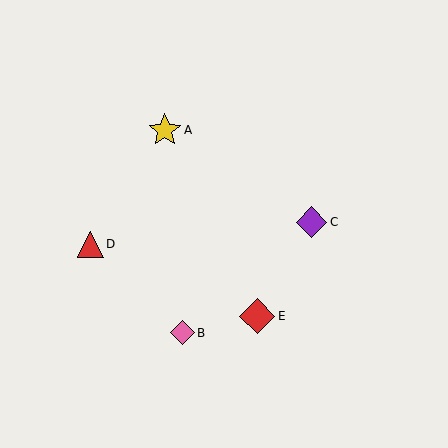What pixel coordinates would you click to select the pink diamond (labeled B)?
Click at (182, 333) to select the pink diamond B.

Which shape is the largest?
The red diamond (labeled E) is the largest.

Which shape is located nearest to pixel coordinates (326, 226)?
The purple diamond (labeled C) at (311, 222) is nearest to that location.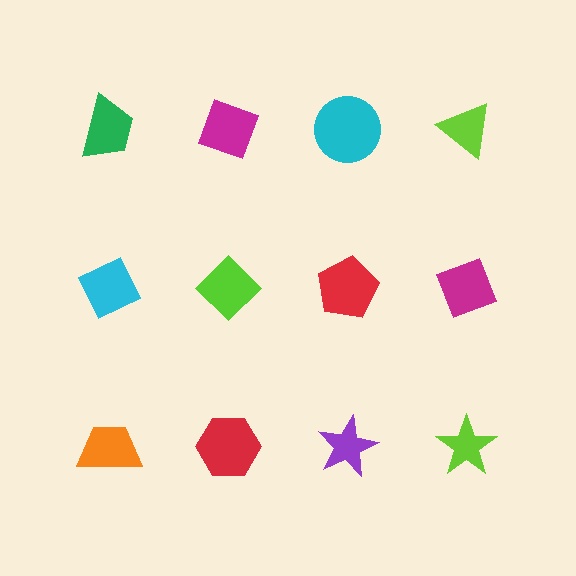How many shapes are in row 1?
4 shapes.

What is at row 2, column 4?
A magenta diamond.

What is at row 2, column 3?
A red pentagon.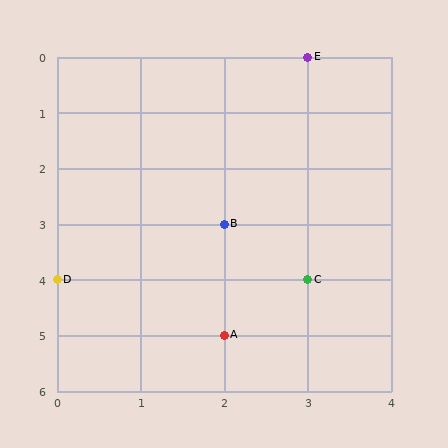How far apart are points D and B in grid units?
Points D and B are 2 columns and 1 row apart (about 2.2 grid units diagonally).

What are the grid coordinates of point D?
Point D is at grid coordinates (0, 4).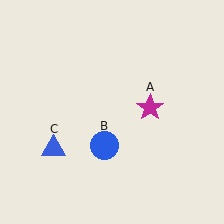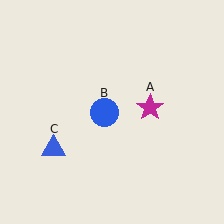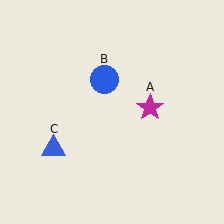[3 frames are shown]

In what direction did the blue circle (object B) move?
The blue circle (object B) moved up.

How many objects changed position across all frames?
1 object changed position: blue circle (object B).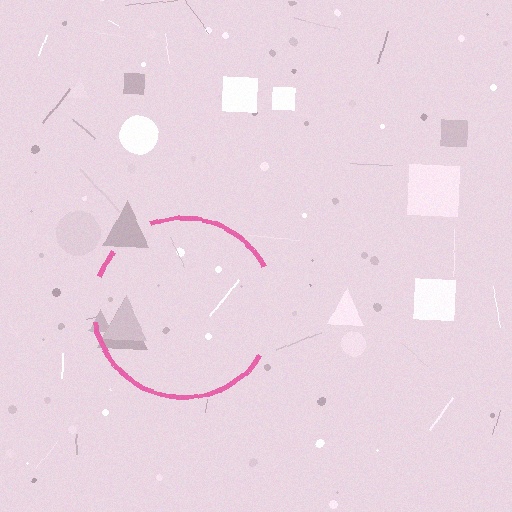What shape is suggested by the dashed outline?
The dashed outline suggests a circle.